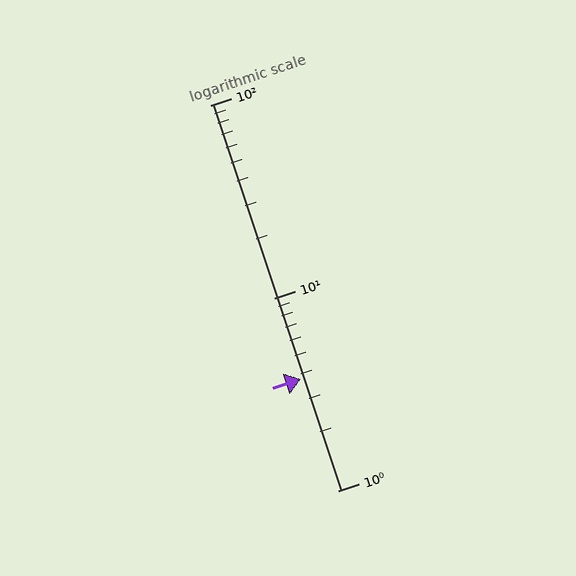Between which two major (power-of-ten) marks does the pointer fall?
The pointer is between 1 and 10.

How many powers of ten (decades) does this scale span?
The scale spans 2 decades, from 1 to 100.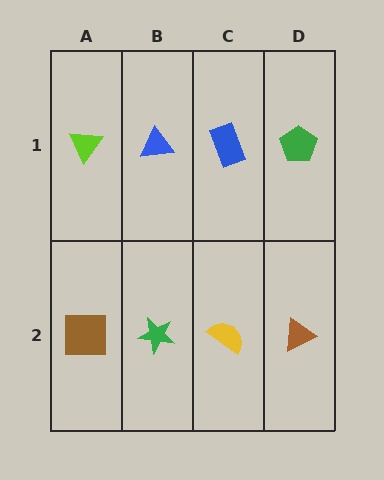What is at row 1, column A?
A lime triangle.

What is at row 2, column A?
A brown square.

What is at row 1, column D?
A green pentagon.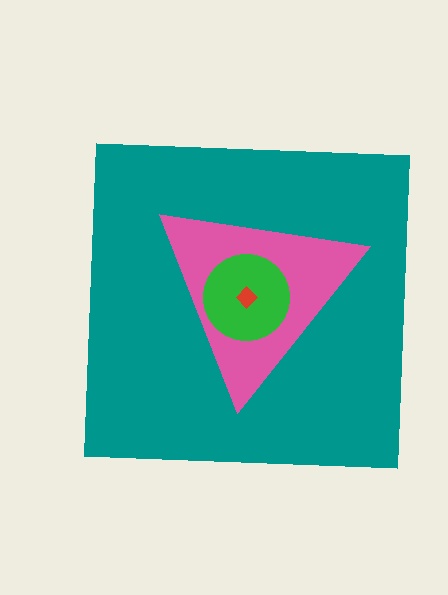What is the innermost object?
The red diamond.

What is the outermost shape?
The teal square.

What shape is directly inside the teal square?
The pink triangle.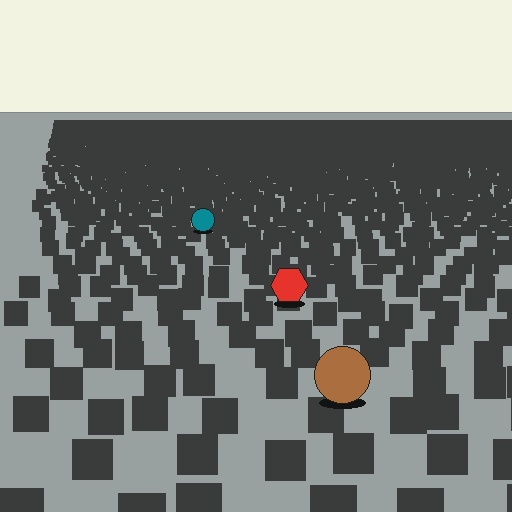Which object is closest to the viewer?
The brown circle is closest. The texture marks near it are larger and more spread out.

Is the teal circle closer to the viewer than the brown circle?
No. The brown circle is closer — you can tell from the texture gradient: the ground texture is coarser near it.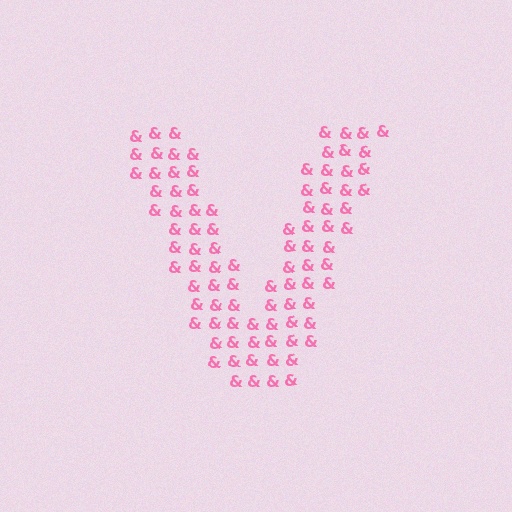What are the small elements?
The small elements are ampersands.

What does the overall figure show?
The overall figure shows the letter V.